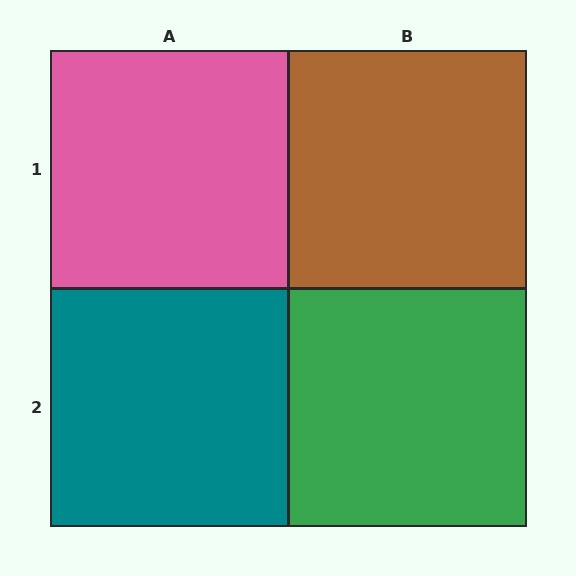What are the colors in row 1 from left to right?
Pink, brown.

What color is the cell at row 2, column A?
Teal.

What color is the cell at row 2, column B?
Green.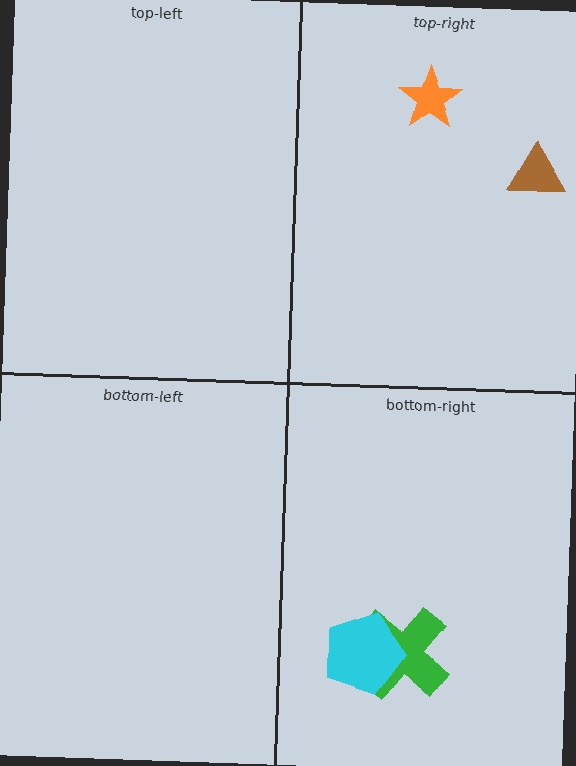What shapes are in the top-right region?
The brown triangle, the orange star.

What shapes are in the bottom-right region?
The green cross, the cyan pentagon.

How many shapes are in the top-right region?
2.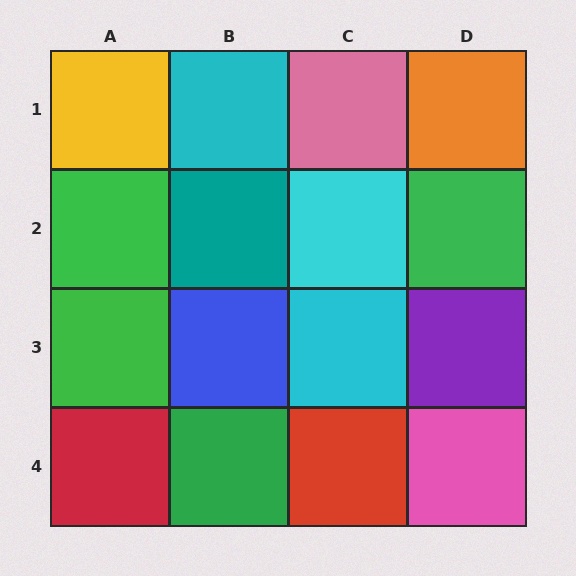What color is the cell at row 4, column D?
Pink.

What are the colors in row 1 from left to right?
Yellow, cyan, pink, orange.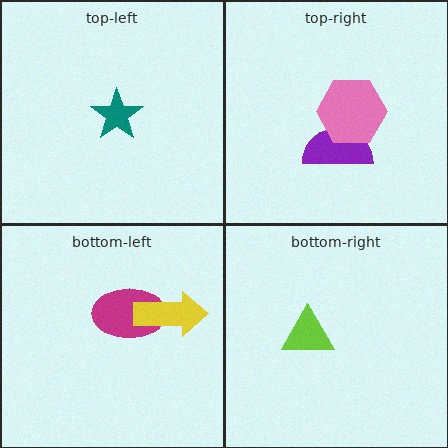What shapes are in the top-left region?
The teal star.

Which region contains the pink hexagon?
The top-right region.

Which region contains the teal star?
The top-left region.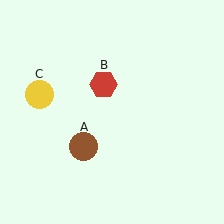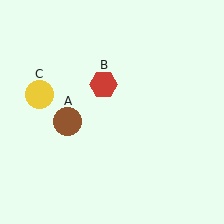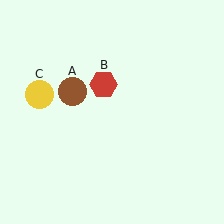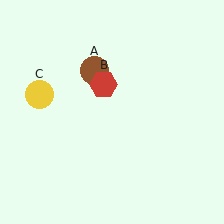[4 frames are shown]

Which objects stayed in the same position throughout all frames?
Red hexagon (object B) and yellow circle (object C) remained stationary.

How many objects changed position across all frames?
1 object changed position: brown circle (object A).